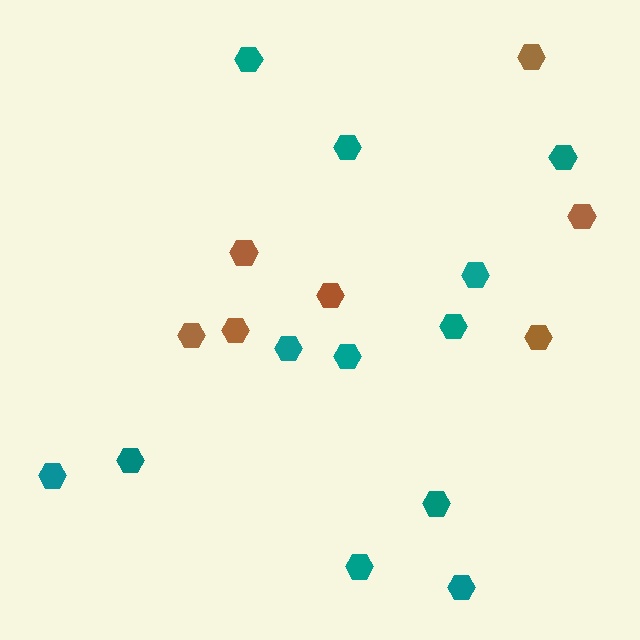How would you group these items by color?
There are 2 groups: one group of brown hexagons (7) and one group of teal hexagons (12).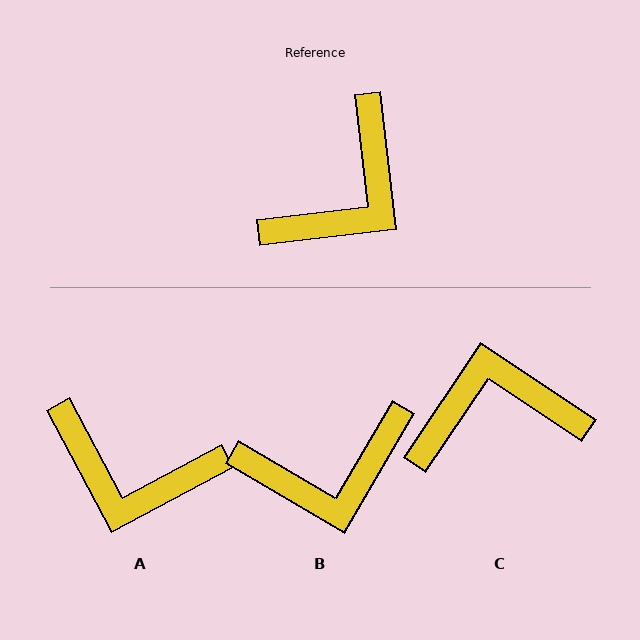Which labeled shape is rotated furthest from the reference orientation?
C, about 140 degrees away.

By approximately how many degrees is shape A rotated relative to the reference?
Approximately 69 degrees clockwise.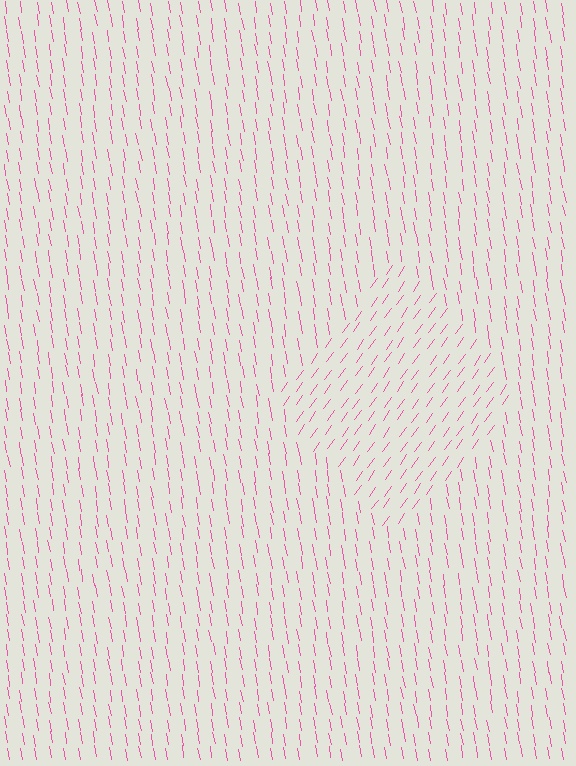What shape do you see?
I see a diamond.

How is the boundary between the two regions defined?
The boundary is defined purely by a change in line orientation (approximately 45 degrees difference). All lines are the same color and thickness.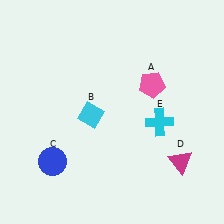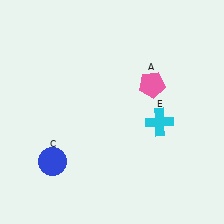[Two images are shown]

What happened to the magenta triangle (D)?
The magenta triangle (D) was removed in Image 2. It was in the bottom-right area of Image 1.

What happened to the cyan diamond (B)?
The cyan diamond (B) was removed in Image 2. It was in the bottom-left area of Image 1.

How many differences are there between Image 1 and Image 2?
There are 2 differences between the two images.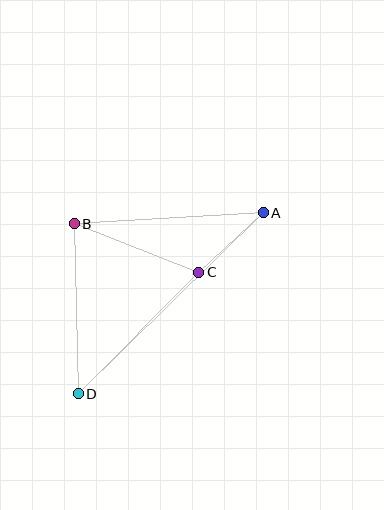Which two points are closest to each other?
Points A and C are closest to each other.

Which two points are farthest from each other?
Points A and D are farthest from each other.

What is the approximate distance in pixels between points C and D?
The distance between C and D is approximately 171 pixels.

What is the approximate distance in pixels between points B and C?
The distance between B and C is approximately 134 pixels.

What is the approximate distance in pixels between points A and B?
The distance between A and B is approximately 189 pixels.